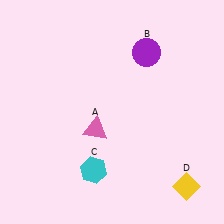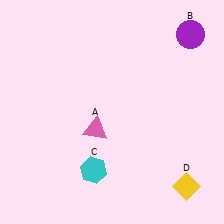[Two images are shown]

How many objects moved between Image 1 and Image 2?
1 object moved between the two images.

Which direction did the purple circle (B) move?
The purple circle (B) moved right.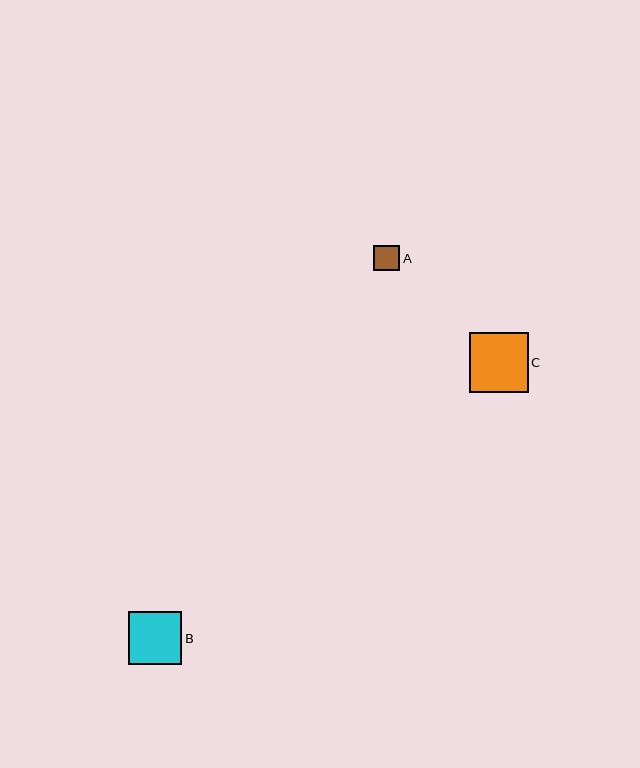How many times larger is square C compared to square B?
Square C is approximately 1.1 times the size of square B.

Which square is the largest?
Square C is the largest with a size of approximately 59 pixels.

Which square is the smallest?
Square A is the smallest with a size of approximately 26 pixels.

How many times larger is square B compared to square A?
Square B is approximately 2.1 times the size of square A.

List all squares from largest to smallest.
From largest to smallest: C, B, A.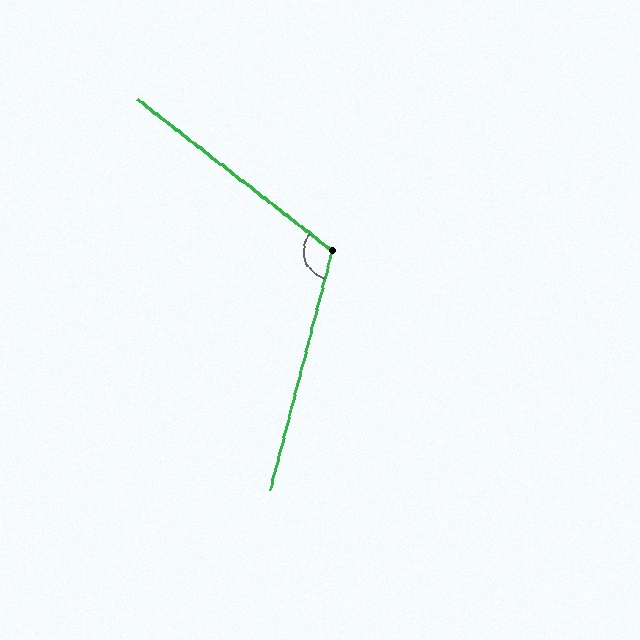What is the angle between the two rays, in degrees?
Approximately 113 degrees.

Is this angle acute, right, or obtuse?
It is obtuse.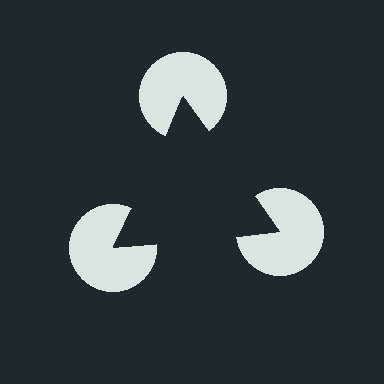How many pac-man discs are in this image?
There are 3 — one at each vertex of the illusory triangle.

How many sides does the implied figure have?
3 sides.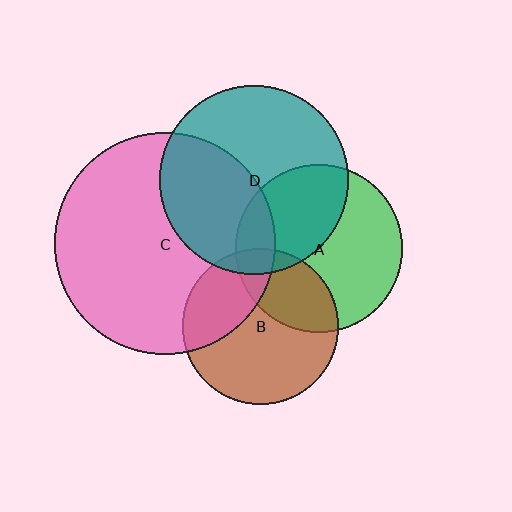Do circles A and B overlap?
Yes.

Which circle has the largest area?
Circle C (pink).